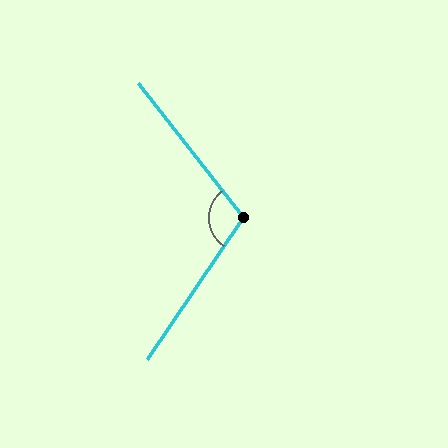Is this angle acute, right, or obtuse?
It is obtuse.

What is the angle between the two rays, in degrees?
Approximately 108 degrees.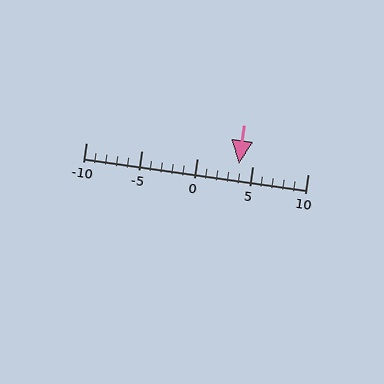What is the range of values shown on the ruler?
The ruler shows values from -10 to 10.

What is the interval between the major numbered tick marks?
The major tick marks are spaced 5 units apart.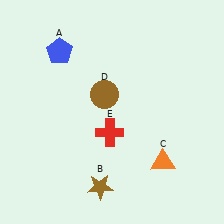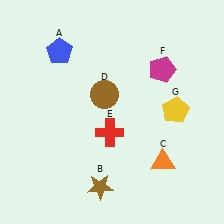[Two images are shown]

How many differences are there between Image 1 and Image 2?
There are 2 differences between the two images.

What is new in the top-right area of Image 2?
A yellow pentagon (G) was added in the top-right area of Image 2.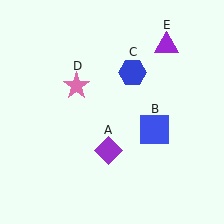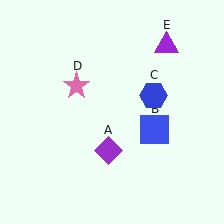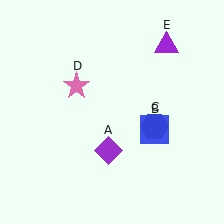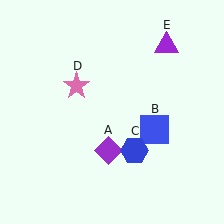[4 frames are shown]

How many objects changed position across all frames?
1 object changed position: blue hexagon (object C).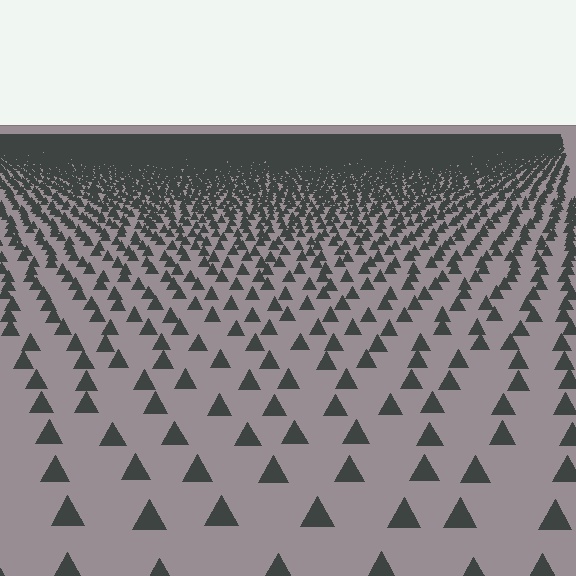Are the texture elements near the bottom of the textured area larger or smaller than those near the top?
Larger. Near the bottom, elements are closer to the viewer and appear at a bigger on-screen size.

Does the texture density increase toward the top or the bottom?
Density increases toward the top.